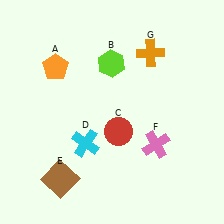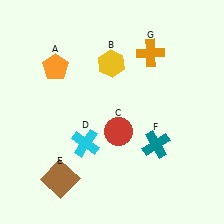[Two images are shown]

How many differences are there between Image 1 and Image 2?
There are 2 differences between the two images.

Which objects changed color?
B changed from lime to yellow. F changed from pink to teal.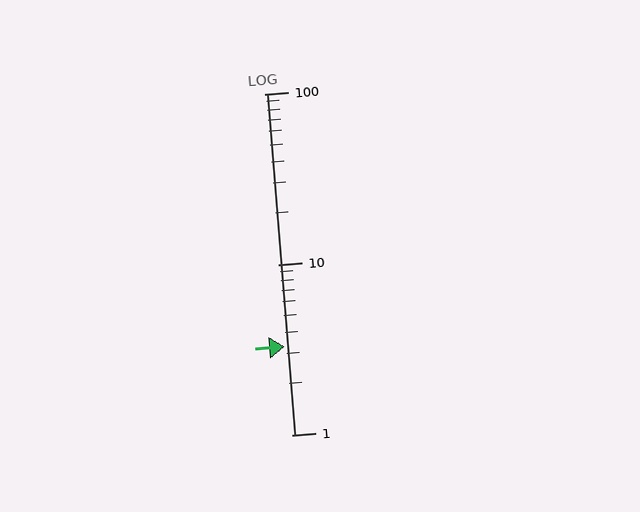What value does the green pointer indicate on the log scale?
The pointer indicates approximately 3.3.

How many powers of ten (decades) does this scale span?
The scale spans 2 decades, from 1 to 100.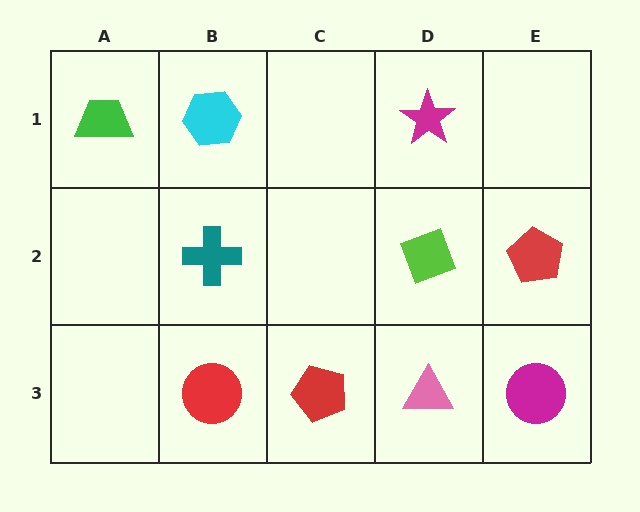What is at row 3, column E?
A magenta circle.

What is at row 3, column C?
A red pentagon.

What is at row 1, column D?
A magenta star.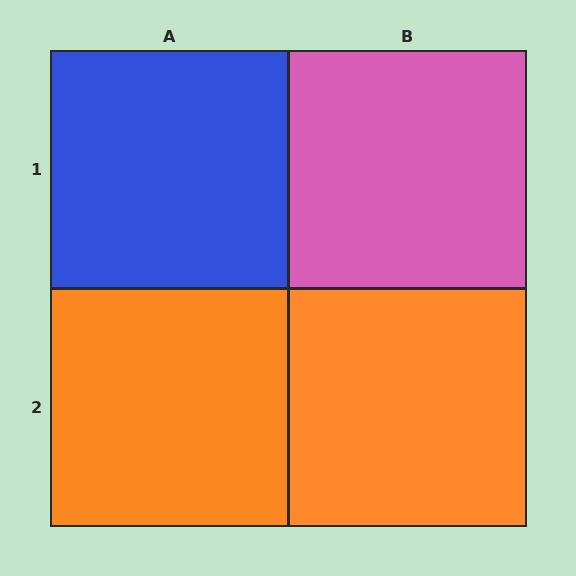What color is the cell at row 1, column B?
Pink.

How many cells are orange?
2 cells are orange.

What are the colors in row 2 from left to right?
Orange, orange.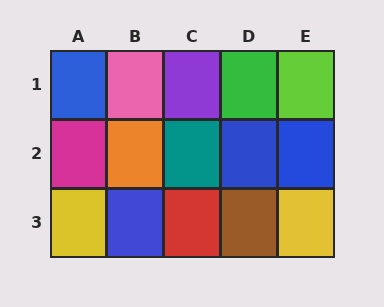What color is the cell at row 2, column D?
Blue.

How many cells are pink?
1 cell is pink.